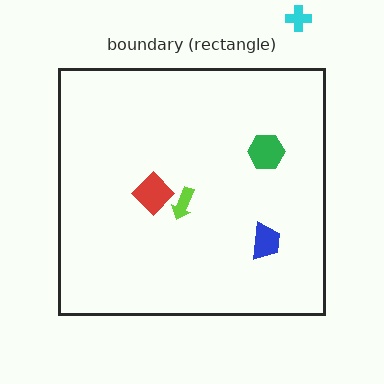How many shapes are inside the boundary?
4 inside, 1 outside.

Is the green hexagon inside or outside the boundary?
Inside.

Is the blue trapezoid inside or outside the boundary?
Inside.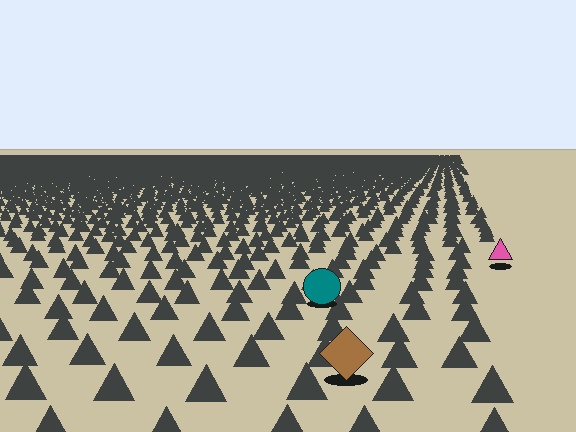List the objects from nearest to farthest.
From nearest to farthest: the brown diamond, the teal circle, the pink triangle.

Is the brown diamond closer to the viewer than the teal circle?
Yes. The brown diamond is closer — you can tell from the texture gradient: the ground texture is coarser near it.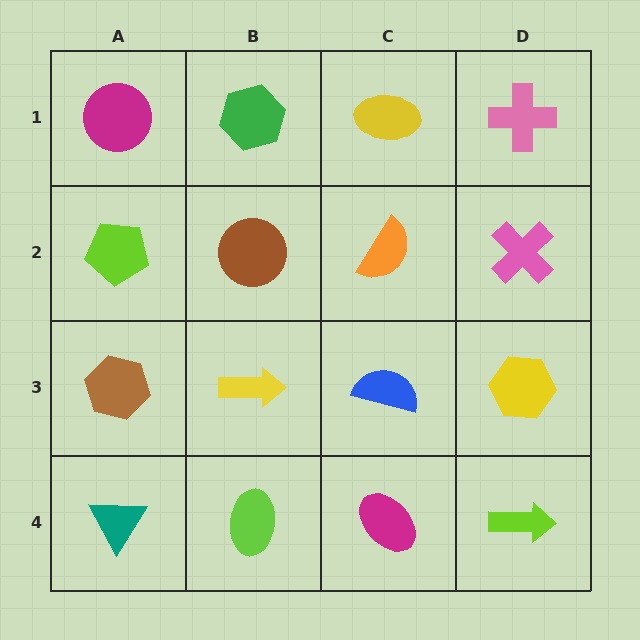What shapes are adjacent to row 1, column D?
A pink cross (row 2, column D), a yellow ellipse (row 1, column C).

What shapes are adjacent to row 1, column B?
A brown circle (row 2, column B), a magenta circle (row 1, column A), a yellow ellipse (row 1, column C).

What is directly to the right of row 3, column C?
A yellow hexagon.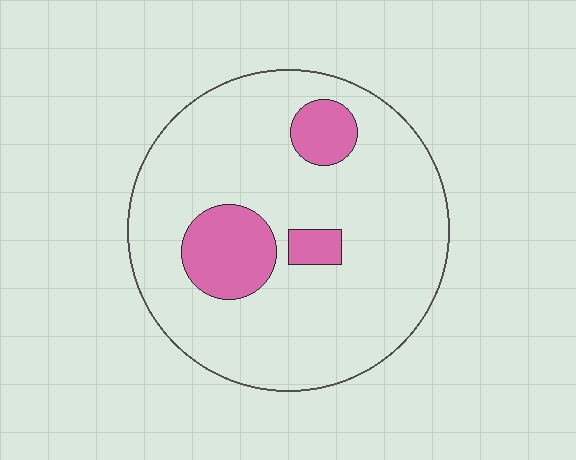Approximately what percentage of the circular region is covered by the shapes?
Approximately 15%.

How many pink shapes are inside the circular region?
3.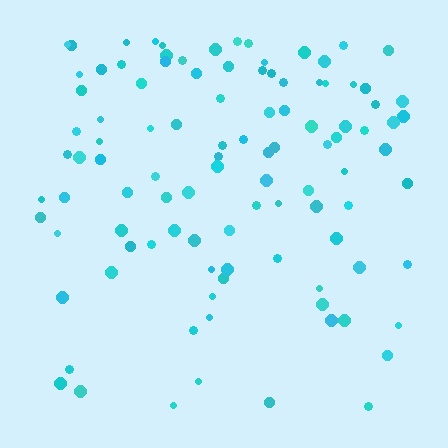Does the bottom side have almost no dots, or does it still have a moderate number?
Still a moderate number, just noticeably fewer than the top.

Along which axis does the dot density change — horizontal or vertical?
Vertical.